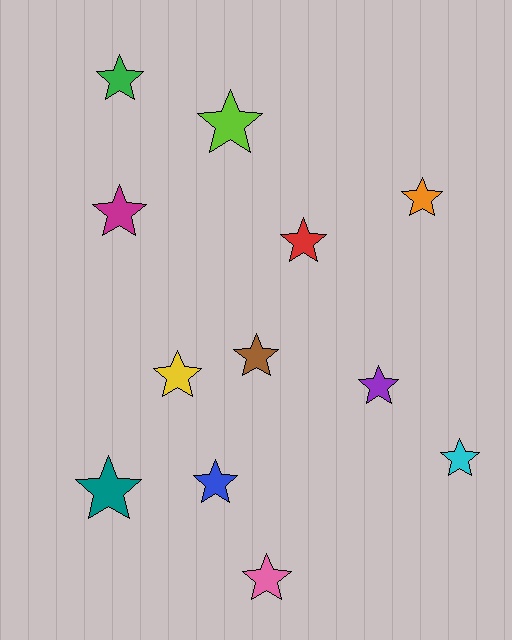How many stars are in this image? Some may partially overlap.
There are 12 stars.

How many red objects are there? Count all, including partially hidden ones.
There is 1 red object.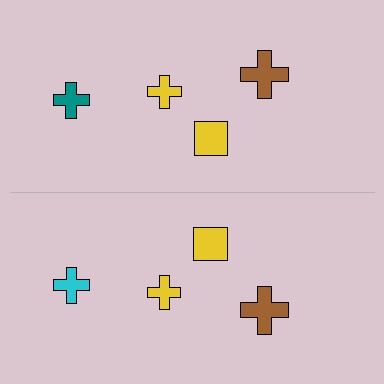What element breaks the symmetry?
The cyan cross on the bottom side breaks the symmetry — its mirror counterpart is teal.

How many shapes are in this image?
There are 8 shapes in this image.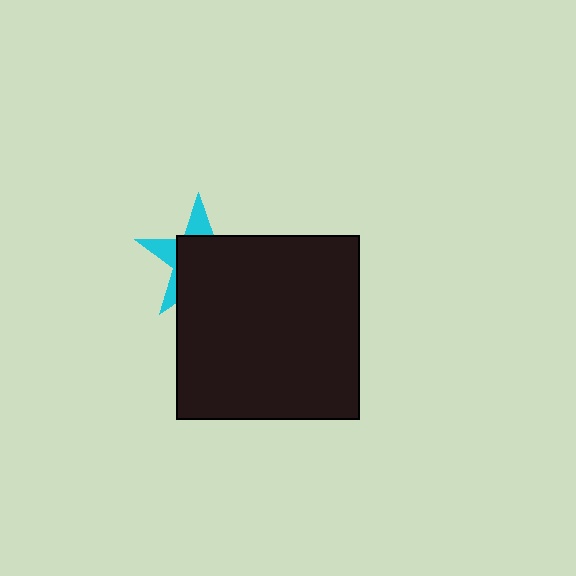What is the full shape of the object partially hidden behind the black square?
The partially hidden object is a cyan star.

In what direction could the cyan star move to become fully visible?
The cyan star could move toward the upper-left. That would shift it out from behind the black square entirely.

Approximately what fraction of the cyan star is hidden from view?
Roughly 69% of the cyan star is hidden behind the black square.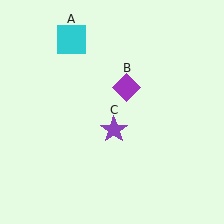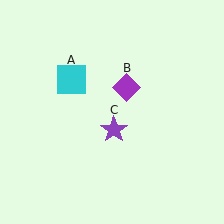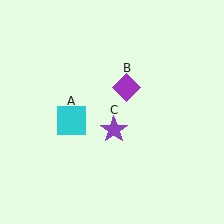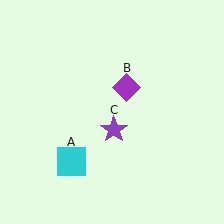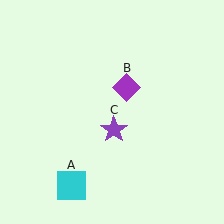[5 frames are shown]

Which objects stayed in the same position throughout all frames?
Purple diamond (object B) and purple star (object C) remained stationary.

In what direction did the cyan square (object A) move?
The cyan square (object A) moved down.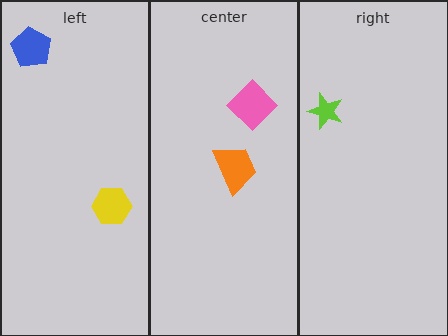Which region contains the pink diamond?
The center region.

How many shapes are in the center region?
2.